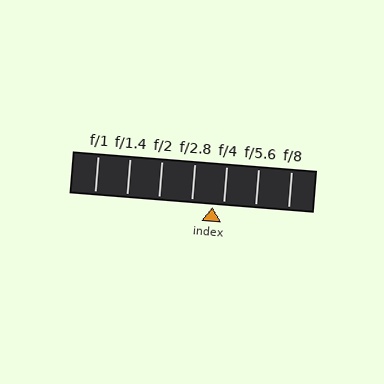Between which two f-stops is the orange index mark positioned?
The index mark is between f/2.8 and f/4.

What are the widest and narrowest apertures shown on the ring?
The widest aperture shown is f/1 and the narrowest is f/8.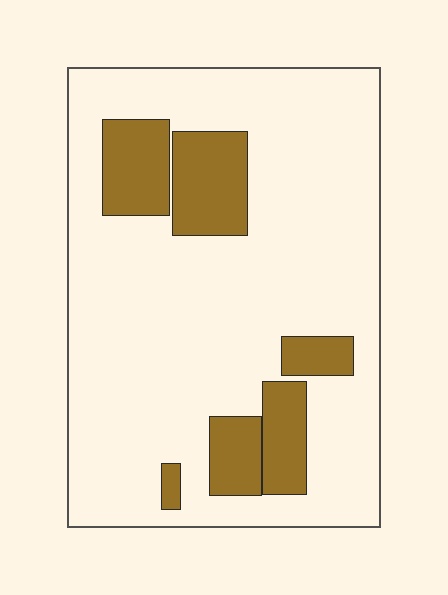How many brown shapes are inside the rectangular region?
6.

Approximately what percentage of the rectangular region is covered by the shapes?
Approximately 20%.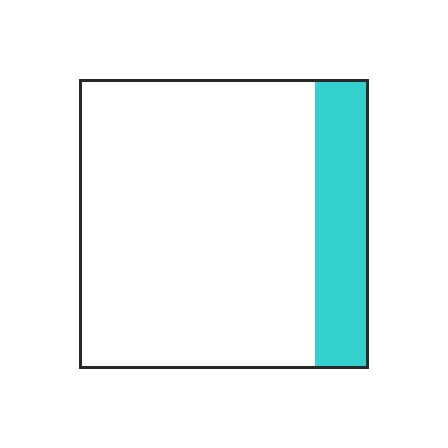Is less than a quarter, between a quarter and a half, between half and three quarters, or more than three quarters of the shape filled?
Less than a quarter.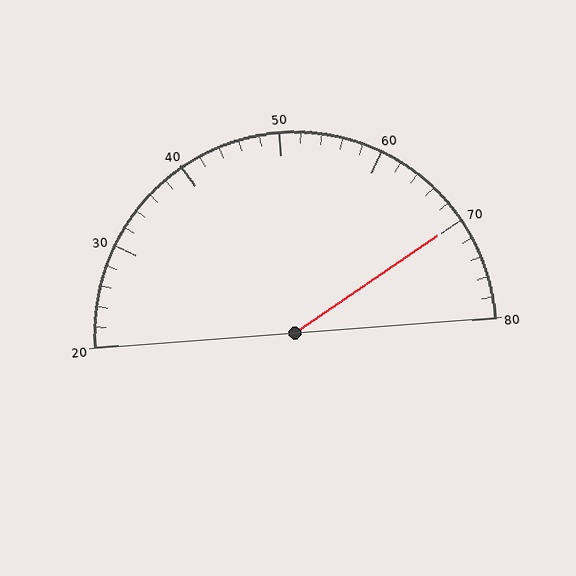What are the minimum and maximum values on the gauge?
The gauge ranges from 20 to 80.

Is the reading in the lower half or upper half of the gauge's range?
The reading is in the upper half of the range (20 to 80).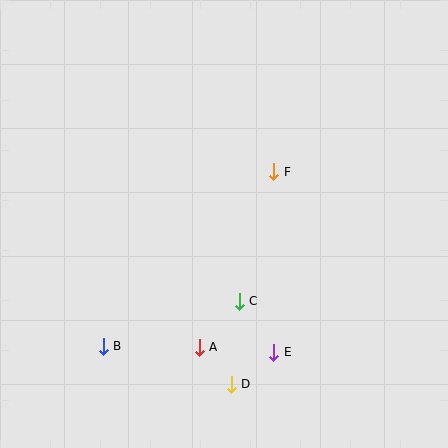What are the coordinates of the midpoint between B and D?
The midpoint between B and D is at (167, 365).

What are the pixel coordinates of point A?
Point A is at (199, 347).